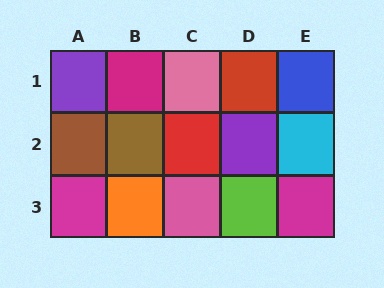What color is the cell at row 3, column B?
Orange.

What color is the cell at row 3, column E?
Magenta.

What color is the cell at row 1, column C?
Pink.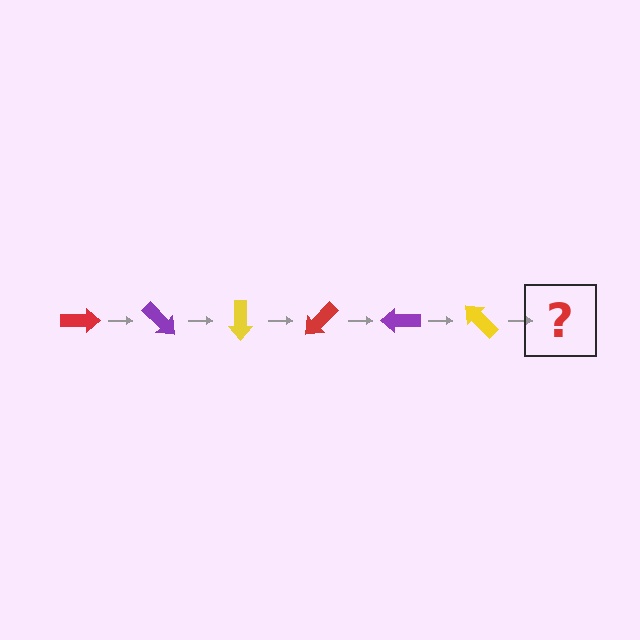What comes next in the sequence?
The next element should be a red arrow, rotated 270 degrees from the start.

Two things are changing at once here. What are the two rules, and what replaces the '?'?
The two rules are that it rotates 45 degrees each step and the color cycles through red, purple, and yellow. The '?' should be a red arrow, rotated 270 degrees from the start.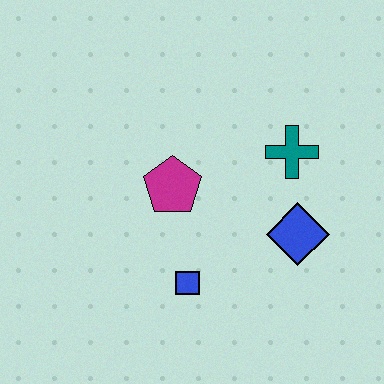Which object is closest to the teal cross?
The blue diamond is closest to the teal cross.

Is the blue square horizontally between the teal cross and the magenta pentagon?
Yes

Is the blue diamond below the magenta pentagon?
Yes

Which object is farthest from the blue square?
The teal cross is farthest from the blue square.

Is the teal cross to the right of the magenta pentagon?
Yes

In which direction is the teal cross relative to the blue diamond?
The teal cross is above the blue diamond.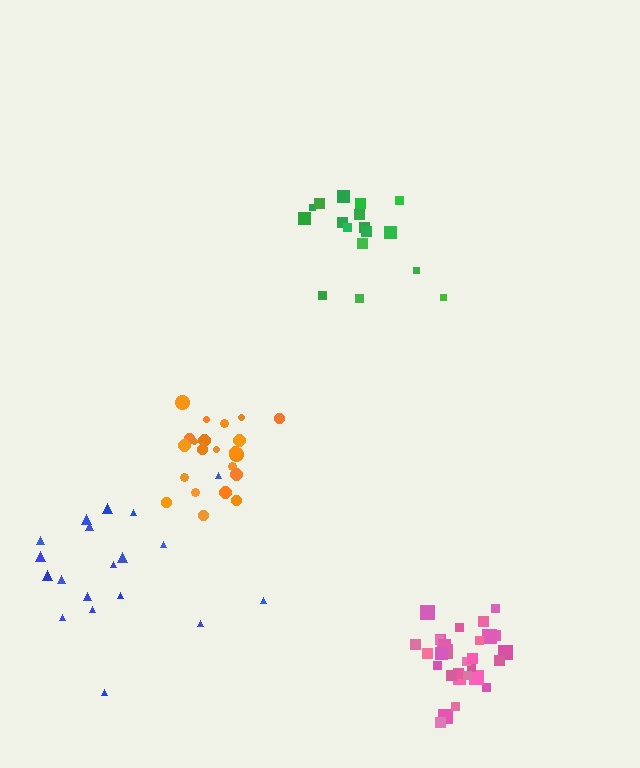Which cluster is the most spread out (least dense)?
Blue.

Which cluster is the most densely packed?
Pink.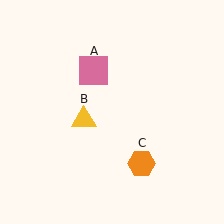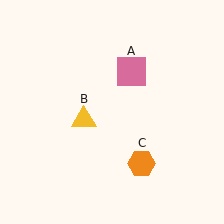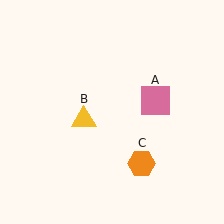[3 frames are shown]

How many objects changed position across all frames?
1 object changed position: pink square (object A).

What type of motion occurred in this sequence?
The pink square (object A) rotated clockwise around the center of the scene.